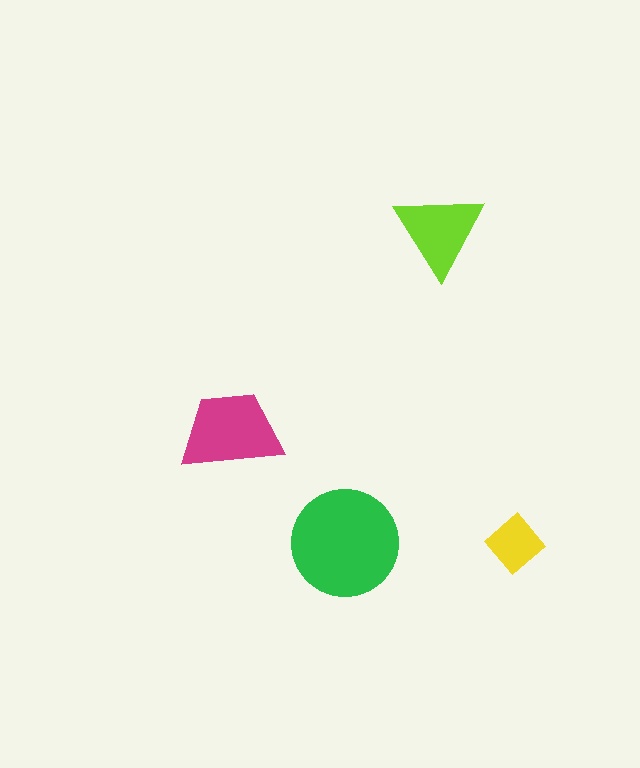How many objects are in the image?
There are 4 objects in the image.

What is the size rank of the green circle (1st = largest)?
1st.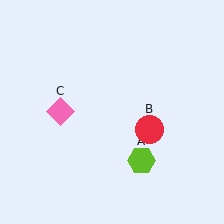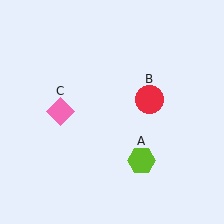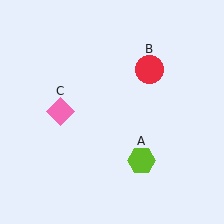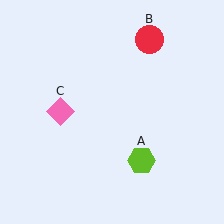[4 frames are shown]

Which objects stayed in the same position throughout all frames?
Lime hexagon (object A) and pink diamond (object C) remained stationary.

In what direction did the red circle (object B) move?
The red circle (object B) moved up.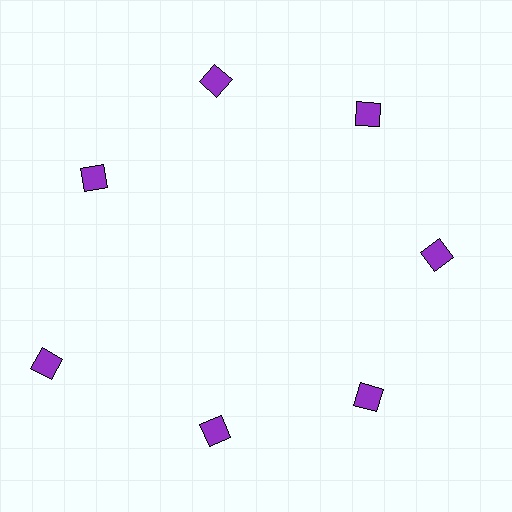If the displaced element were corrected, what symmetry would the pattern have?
It would have 7-fold rotational symmetry — the pattern would map onto itself every 51 degrees.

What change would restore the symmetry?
The symmetry would be restored by moving it inward, back onto the ring so that all 7 diamonds sit at equal angles and equal distance from the center.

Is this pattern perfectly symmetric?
No. The 7 purple diamonds are arranged in a ring, but one element near the 8 o'clock position is pushed outward from the center, breaking the 7-fold rotational symmetry.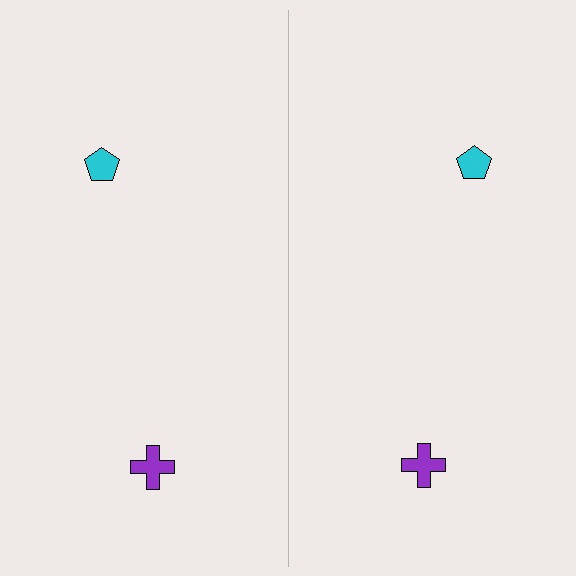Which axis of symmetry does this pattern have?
The pattern has a vertical axis of symmetry running through the center of the image.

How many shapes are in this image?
There are 4 shapes in this image.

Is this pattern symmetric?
Yes, this pattern has bilateral (reflection) symmetry.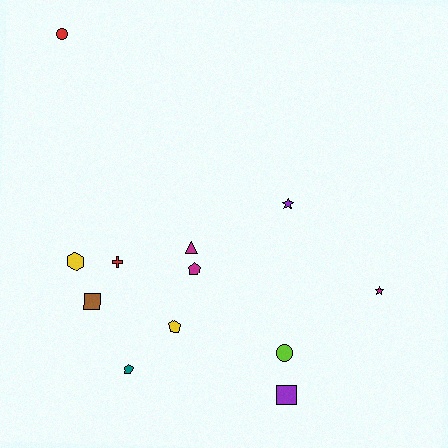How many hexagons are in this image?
There is 1 hexagon.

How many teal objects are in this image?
There is 1 teal object.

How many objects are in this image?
There are 12 objects.